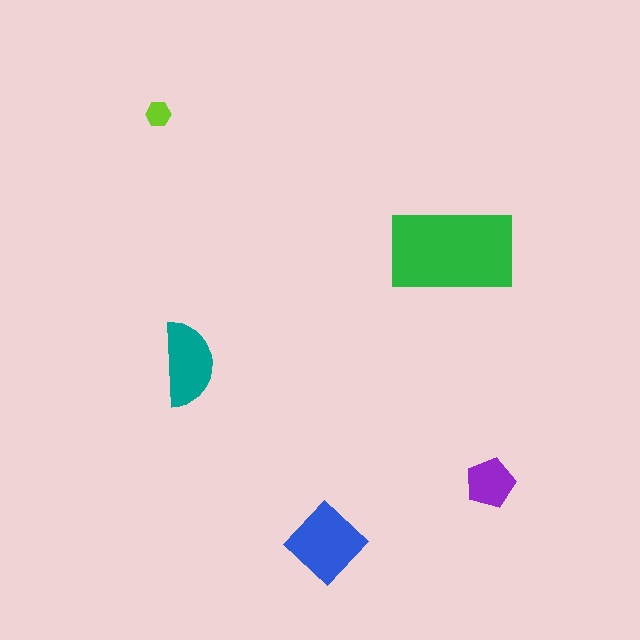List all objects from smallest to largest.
The lime hexagon, the purple pentagon, the teal semicircle, the blue diamond, the green rectangle.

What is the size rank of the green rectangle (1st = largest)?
1st.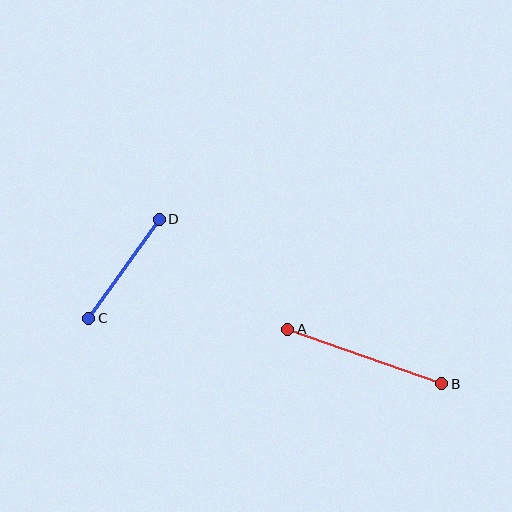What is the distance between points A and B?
The distance is approximately 164 pixels.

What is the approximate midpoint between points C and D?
The midpoint is at approximately (124, 269) pixels.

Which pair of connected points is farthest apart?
Points A and B are farthest apart.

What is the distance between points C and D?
The distance is approximately 121 pixels.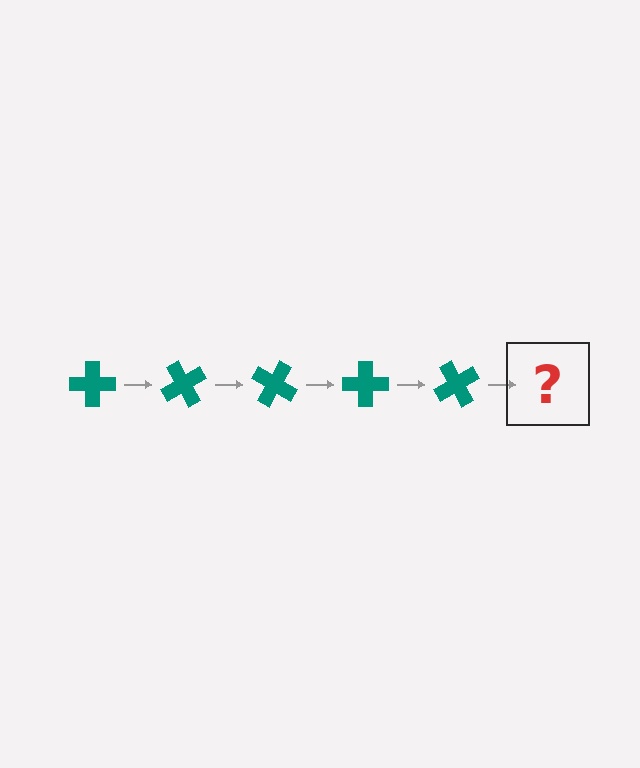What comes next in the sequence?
The next element should be a teal cross rotated 300 degrees.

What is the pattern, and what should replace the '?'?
The pattern is that the cross rotates 60 degrees each step. The '?' should be a teal cross rotated 300 degrees.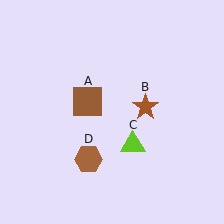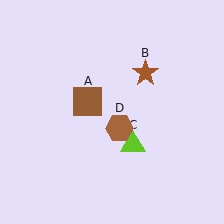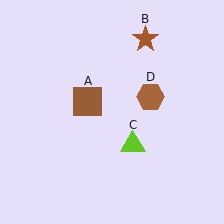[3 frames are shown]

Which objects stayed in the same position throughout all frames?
Brown square (object A) and lime triangle (object C) remained stationary.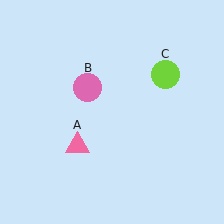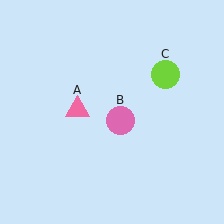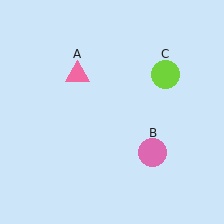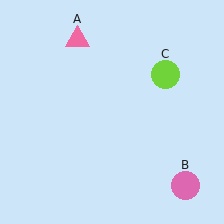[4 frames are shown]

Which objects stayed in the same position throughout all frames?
Lime circle (object C) remained stationary.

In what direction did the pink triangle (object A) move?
The pink triangle (object A) moved up.